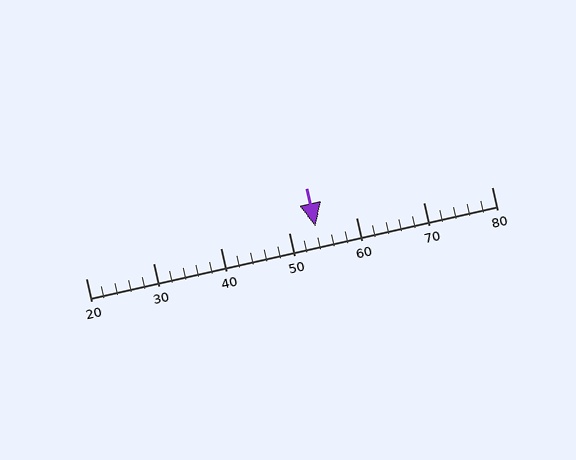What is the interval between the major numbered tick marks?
The major tick marks are spaced 10 units apart.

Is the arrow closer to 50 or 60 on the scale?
The arrow is closer to 50.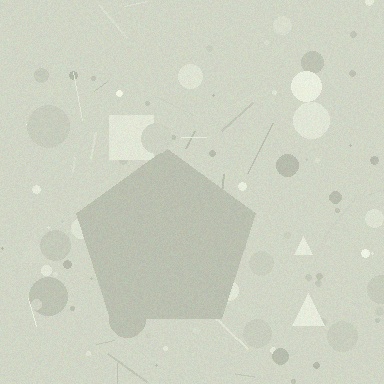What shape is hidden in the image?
A pentagon is hidden in the image.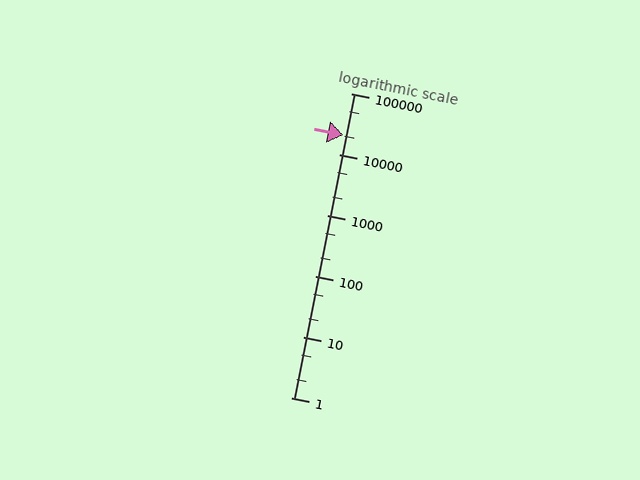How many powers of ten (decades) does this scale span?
The scale spans 5 decades, from 1 to 100000.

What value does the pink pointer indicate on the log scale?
The pointer indicates approximately 21000.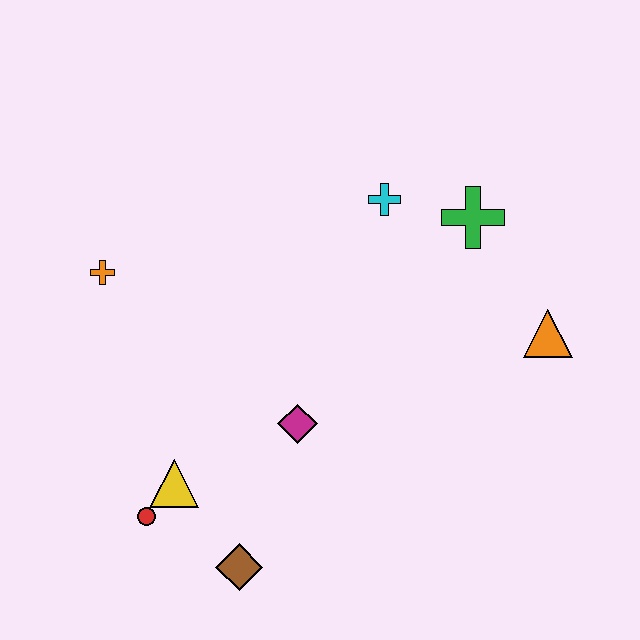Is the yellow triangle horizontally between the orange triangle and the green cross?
No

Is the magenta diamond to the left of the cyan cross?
Yes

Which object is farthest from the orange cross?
The orange triangle is farthest from the orange cross.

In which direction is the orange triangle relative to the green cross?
The orange triangle is below the green cross.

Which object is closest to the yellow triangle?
The red circle is closest to the yellow triangle.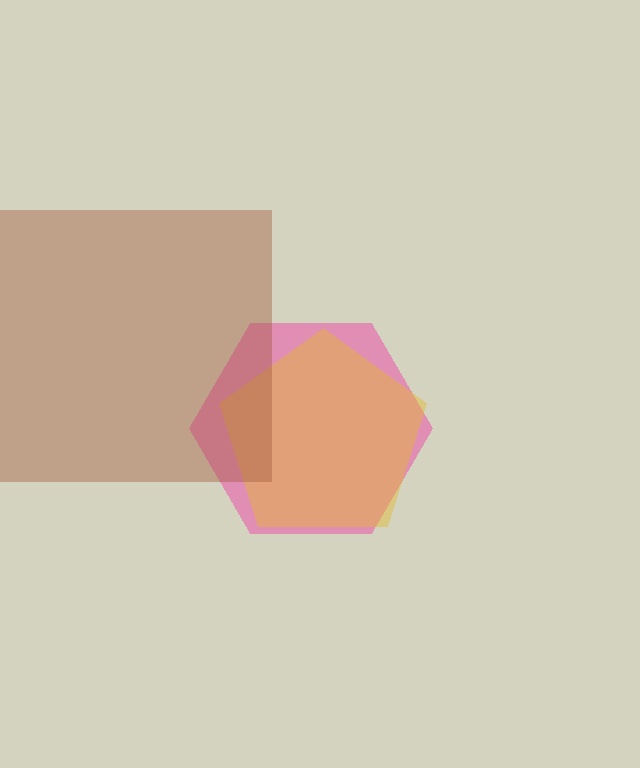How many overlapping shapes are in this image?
There are 3 overlapping shapes in the image.